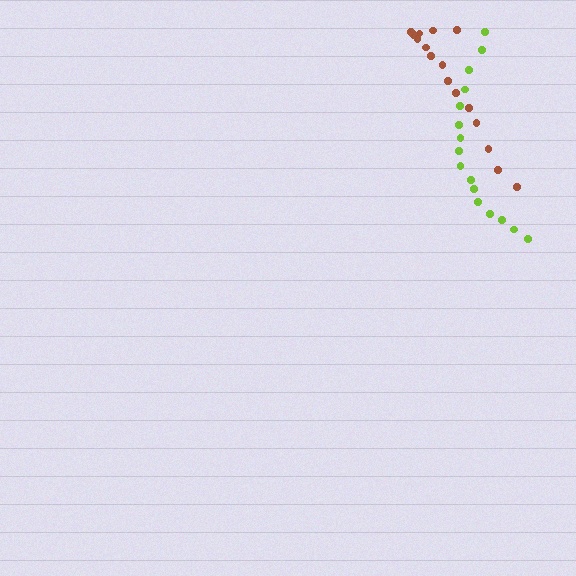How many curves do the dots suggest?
There are 2 distinct paths.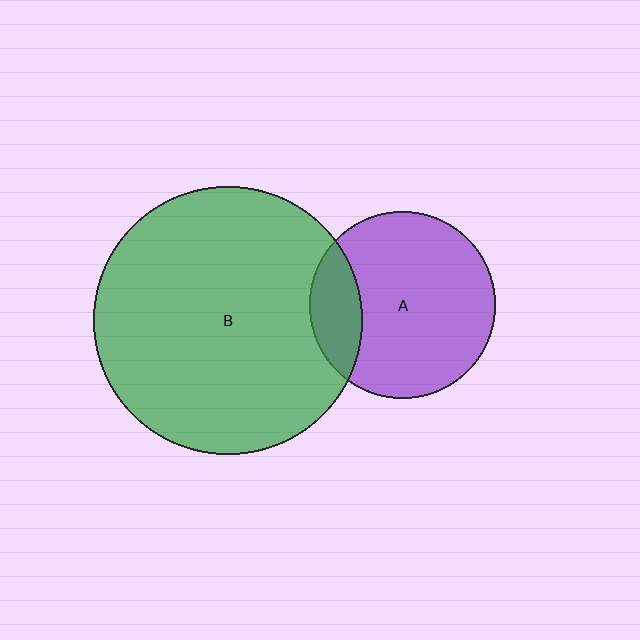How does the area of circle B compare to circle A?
Approximately 2.1 times.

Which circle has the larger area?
Circle B (green).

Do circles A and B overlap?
Yes.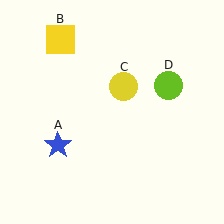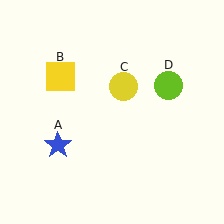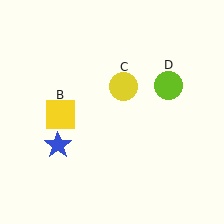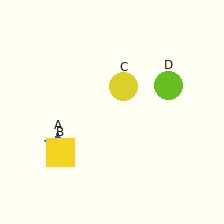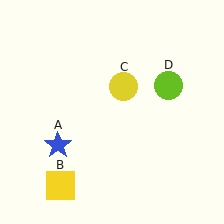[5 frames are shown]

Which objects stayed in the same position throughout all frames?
Blue star (object A) and yellow circle (object C) and lime circle (object D) remained stationary.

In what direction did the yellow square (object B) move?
The yellow square (object B) moved down.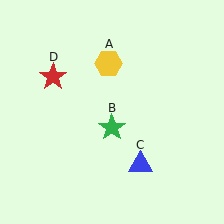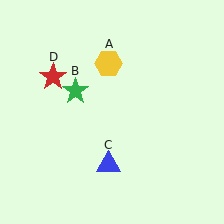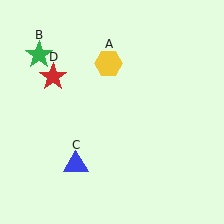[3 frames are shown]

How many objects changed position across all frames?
2 objects changed position: green star (object B), blue triangle (object C).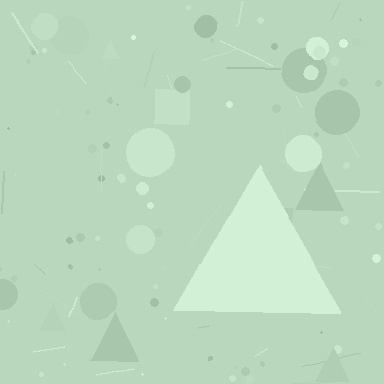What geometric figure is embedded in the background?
A triangle is embedded in the background.